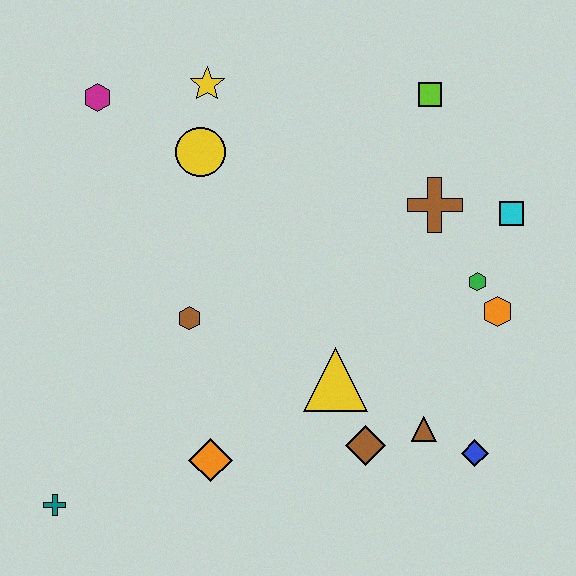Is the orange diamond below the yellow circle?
Yes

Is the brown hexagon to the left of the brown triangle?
Yes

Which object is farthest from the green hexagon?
The teal cross is farthest from the green hexagon.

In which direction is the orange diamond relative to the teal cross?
The orange diamond is to the right of the teal cross.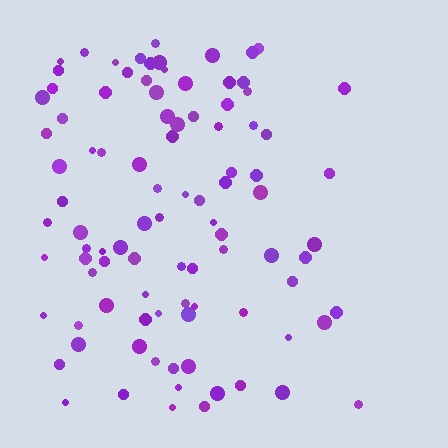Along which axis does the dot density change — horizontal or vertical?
Horizontal.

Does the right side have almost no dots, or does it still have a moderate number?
Still a moderate number, just noticeably fewer than the left.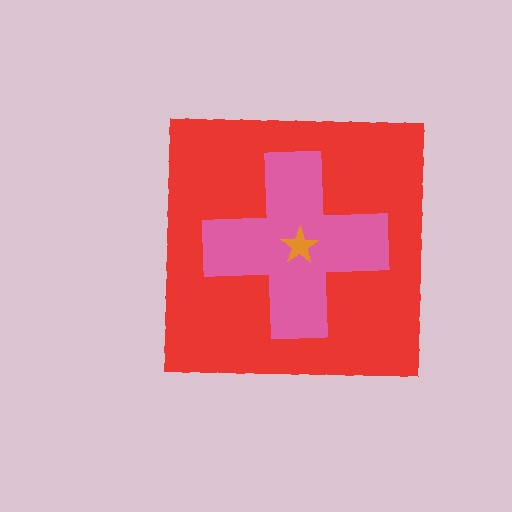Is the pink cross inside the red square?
Yes.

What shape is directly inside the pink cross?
The orange star.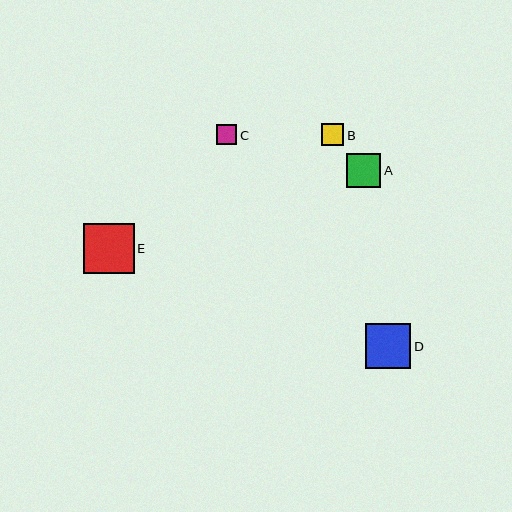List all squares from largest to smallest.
From largest to smallest: E, D, A, B, C.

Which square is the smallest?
Square C is the smallest with a size of approximately 20 pixels.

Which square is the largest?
Square E is the largest with a size of approximately 50 pixels.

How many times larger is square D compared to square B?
Square D is approximately 2.0 times the size of square B.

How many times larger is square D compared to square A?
Square D is approximately 1.3 times the size of square A.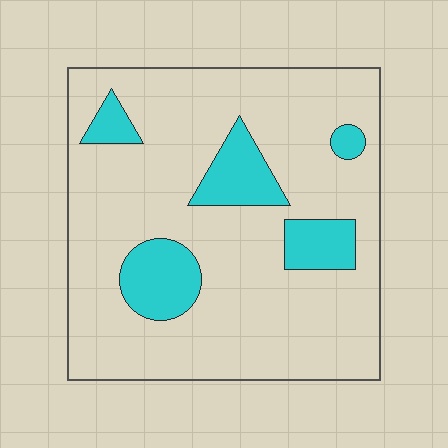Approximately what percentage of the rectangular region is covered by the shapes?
Approximately 15%.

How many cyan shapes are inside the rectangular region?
5.